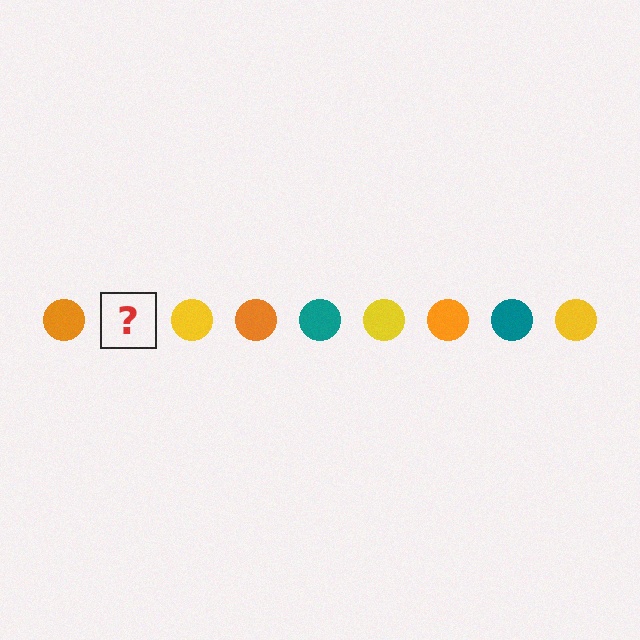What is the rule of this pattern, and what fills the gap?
The rule is that the pattern cycles through orange, teal, yellow circles. The gap should be filled with a teal circle.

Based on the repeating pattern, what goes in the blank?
The blank should be a teal circle.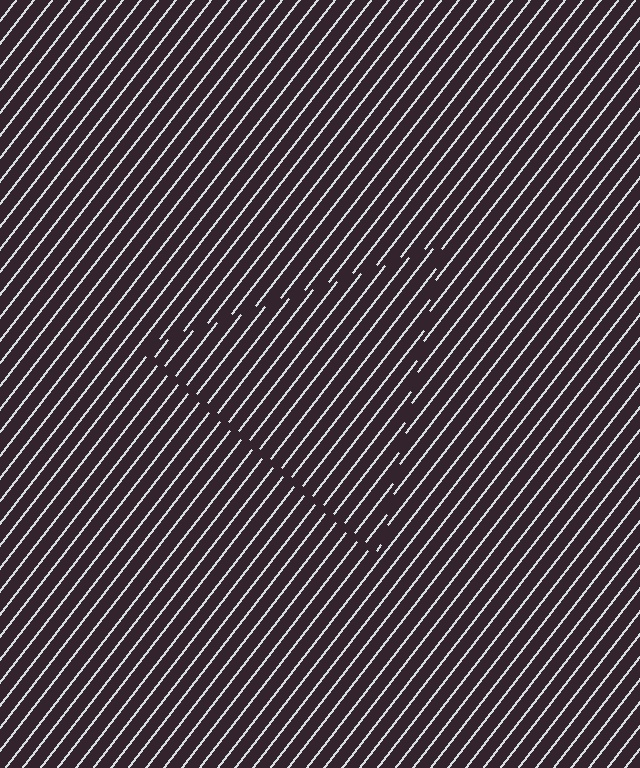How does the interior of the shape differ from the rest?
The interior of the shape contains the same grating, shifted by half a period — the contour is defined by the phase discontinuity where line-ends from the inner and outer gratings abut.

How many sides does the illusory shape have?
3 sides — the line-ends trace a triangle.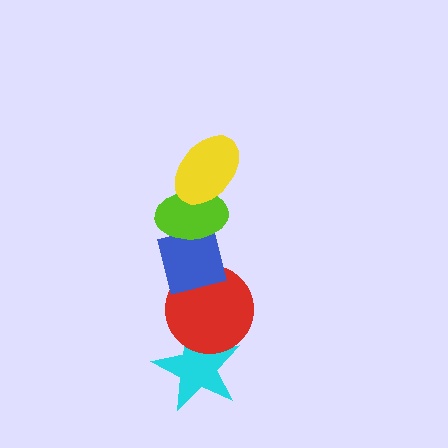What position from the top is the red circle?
The red circle is 4th from the top.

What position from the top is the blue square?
The blue square is 3rd from the top.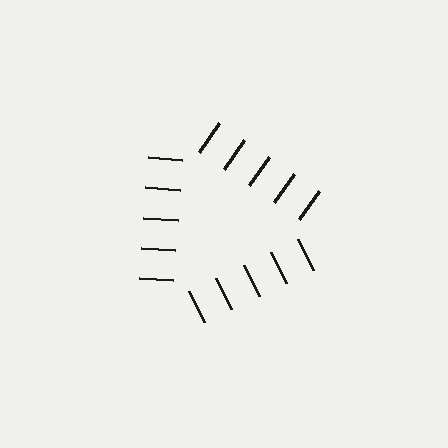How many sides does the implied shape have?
3 sides — the line-ends trace a triangle.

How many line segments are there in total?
15 — 5 along each of the 3 edges.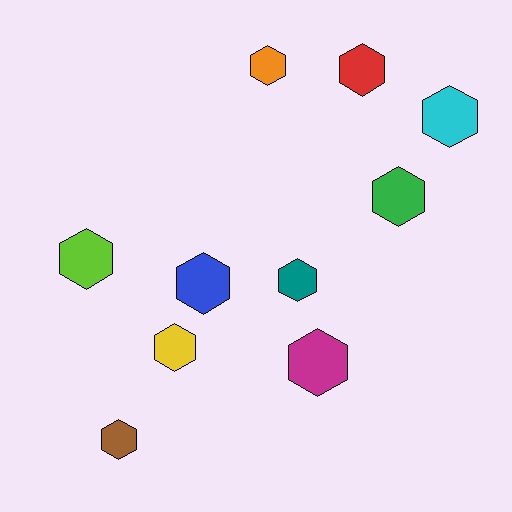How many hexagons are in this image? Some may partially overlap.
There are 10 hexagons.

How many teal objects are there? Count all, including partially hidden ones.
There is 1 teal object.